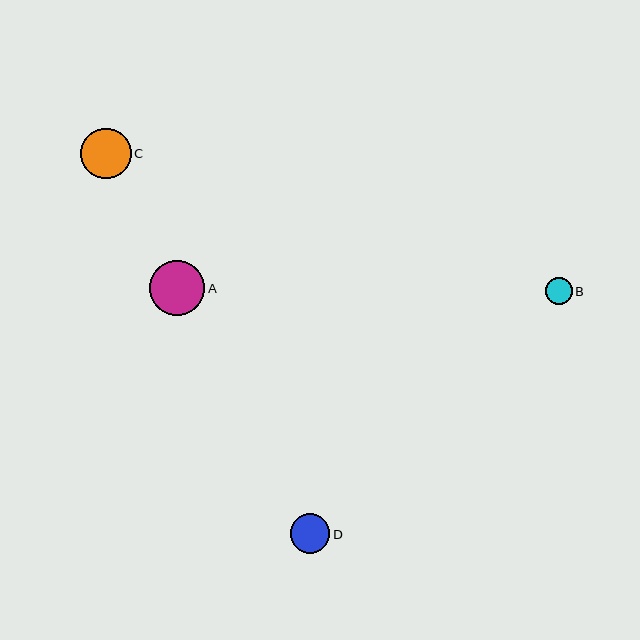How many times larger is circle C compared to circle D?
Circle C is approximately 1.3 times the size of circle D.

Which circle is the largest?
Circle A is the largest with a size of approximately 56 pixels.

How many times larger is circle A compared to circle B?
Circle A is approximately 2.0 times the size of circle B.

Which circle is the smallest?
Circle B is the smallest with a size of approximately 27 pixels.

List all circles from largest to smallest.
From largest to smallest: A, C, D, B.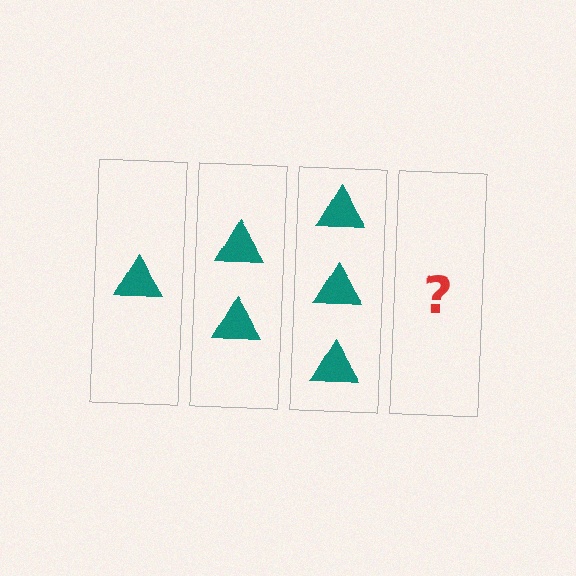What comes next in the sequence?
The next element should be 4 triangles.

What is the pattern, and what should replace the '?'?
The pattern is that each step adds one more triangle. The '?' should be 4 triangles.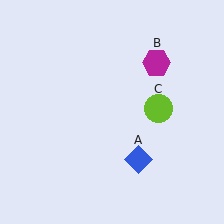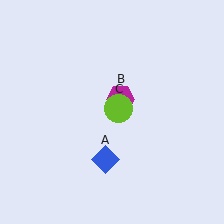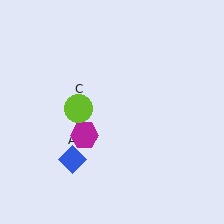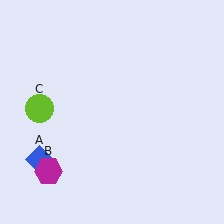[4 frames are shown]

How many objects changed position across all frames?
3 objects changed position: blue diamond (object A), magenta hexagon (object B), lime circle (object C).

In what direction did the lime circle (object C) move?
The lime circle (object C) moved left.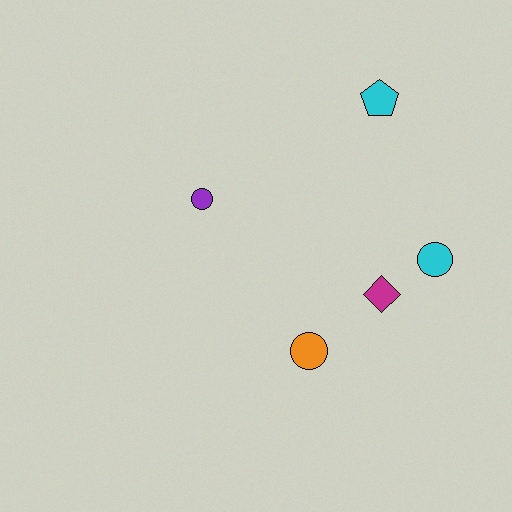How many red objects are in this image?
There are no red objects.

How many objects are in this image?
There are 5 objects.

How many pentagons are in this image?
There is 1 pentagon.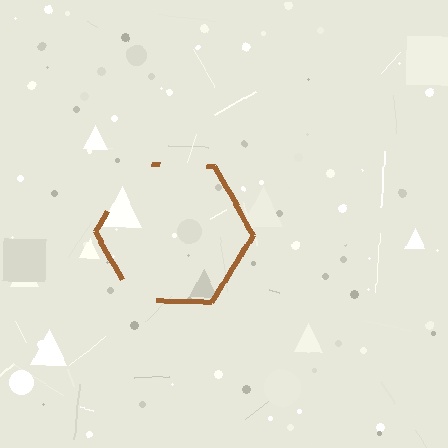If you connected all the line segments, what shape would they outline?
They would outline a hexagon.